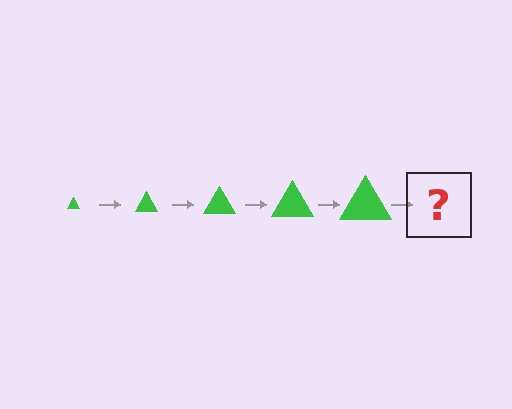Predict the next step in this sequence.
The next step is a green triangle, larger than the previous one.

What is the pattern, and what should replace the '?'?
The pattern is that the triangle gets progressively larger each step. The '?' should be a green triangle, larger than the previous one.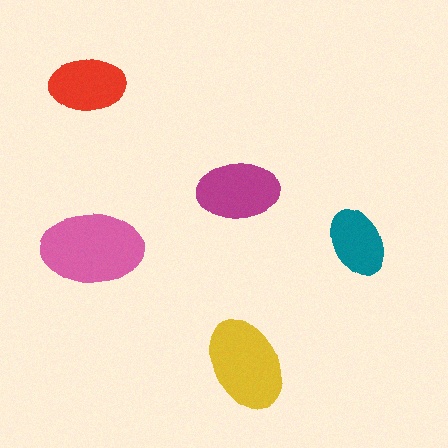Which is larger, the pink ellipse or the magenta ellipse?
The pink one.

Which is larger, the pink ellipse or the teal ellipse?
The pink one.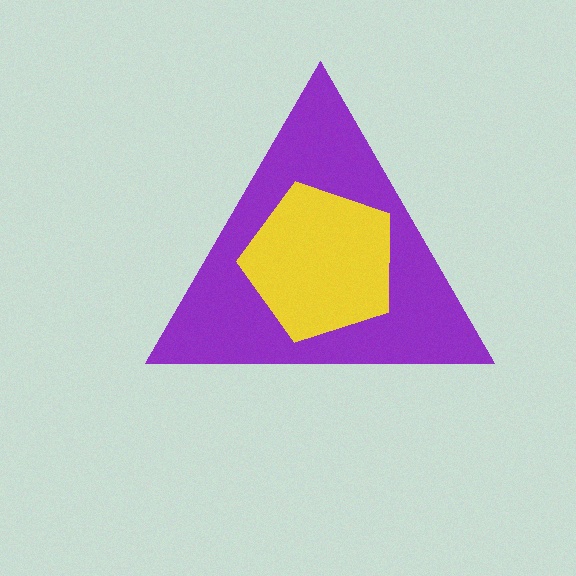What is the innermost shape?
The yellow pentagon.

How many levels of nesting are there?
2.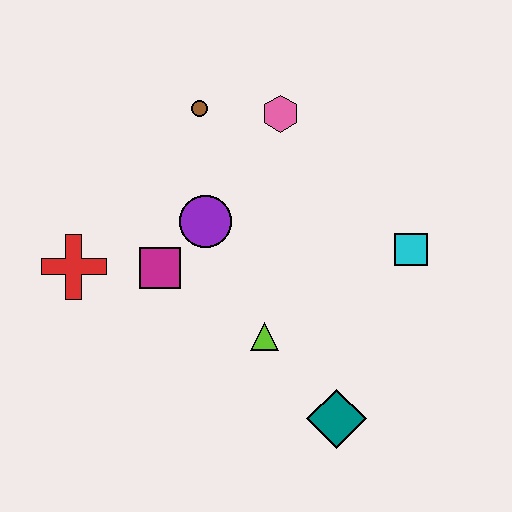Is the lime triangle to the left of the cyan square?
Yes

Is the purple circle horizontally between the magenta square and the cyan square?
Yes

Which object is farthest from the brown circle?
The teal diamond is farthest from the brown circle.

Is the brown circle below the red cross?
No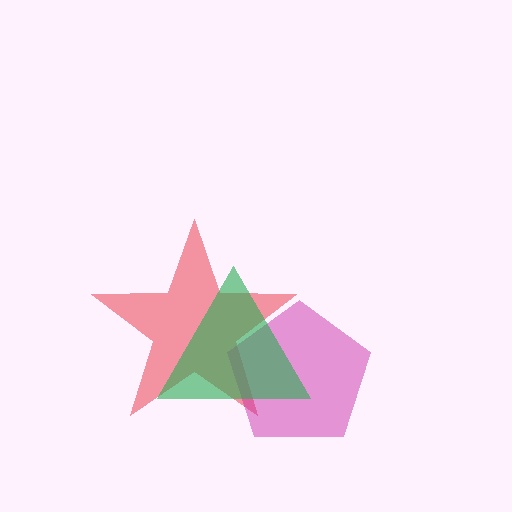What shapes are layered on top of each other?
The layered shapes are: a red star, a magenta pentagon, a green triangle.